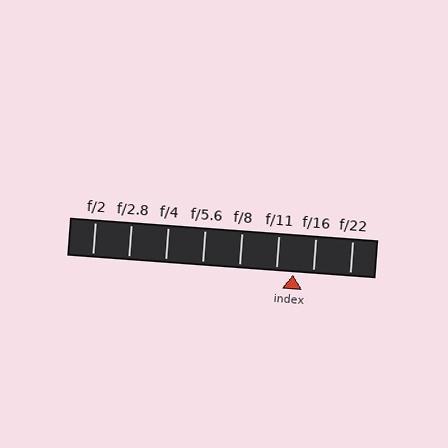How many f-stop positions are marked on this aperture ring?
There are 8 f-stop positions marked.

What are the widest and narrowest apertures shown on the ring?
The widest aperture shown is f/2 and the narrowest is f/22.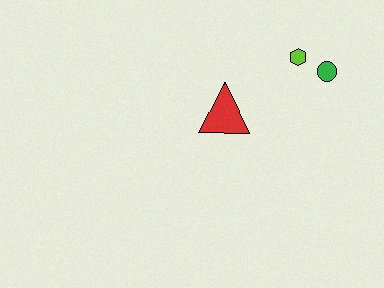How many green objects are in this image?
There is 1 green object.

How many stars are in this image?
There are no stars.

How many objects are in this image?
There are 3 objects.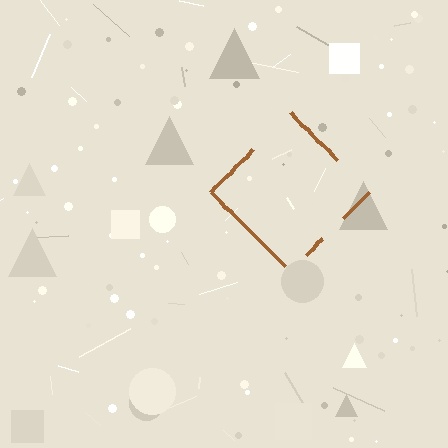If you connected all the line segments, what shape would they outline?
They would outline a diamond.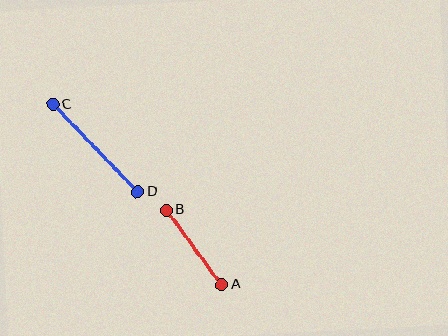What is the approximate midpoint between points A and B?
The midpoint is at approximately (194, 247) pixels.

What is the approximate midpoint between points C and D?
The midpoint is at approximately (95, 148) pixels.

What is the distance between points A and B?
The distance is approximately 93 pixels.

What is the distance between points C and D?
The distance is approximately 122 pixels.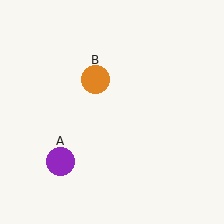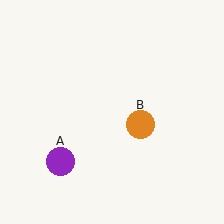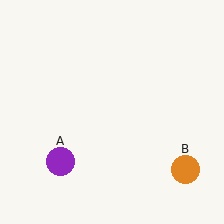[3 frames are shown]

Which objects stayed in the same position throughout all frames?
Purple circle (object A) remained stationary.